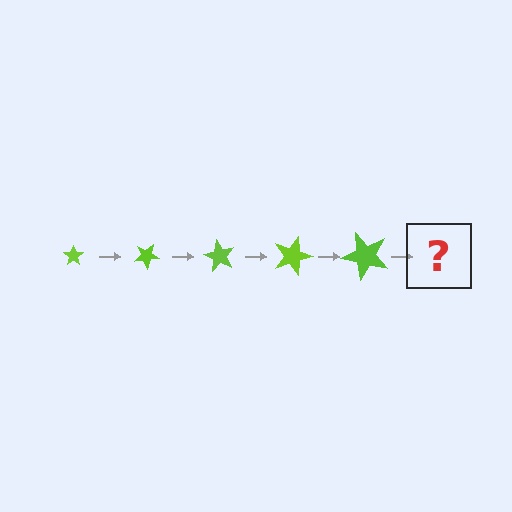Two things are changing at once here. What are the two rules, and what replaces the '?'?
The two rules are that the star grows larger each step and it rotates 30 degrees each step. The '?' should be a star, larger than the previous one and rotated 150 degrees from the start.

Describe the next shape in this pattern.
It should be a star, larger than the previous one and rotated 150 degrees from the start.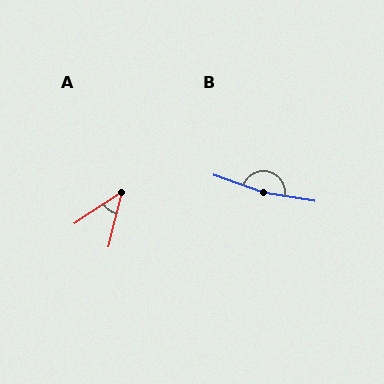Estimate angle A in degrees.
Approximately 43 degrees.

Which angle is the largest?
B, at approximately 170 degrees.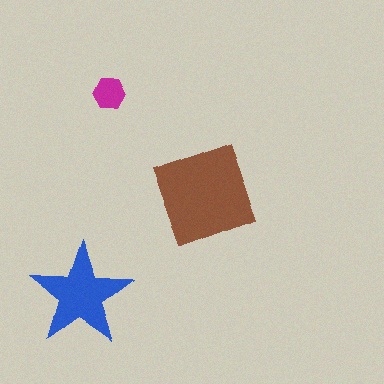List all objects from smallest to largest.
The magenta hexagon, the blue star, the brown square.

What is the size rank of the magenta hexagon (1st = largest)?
3rd.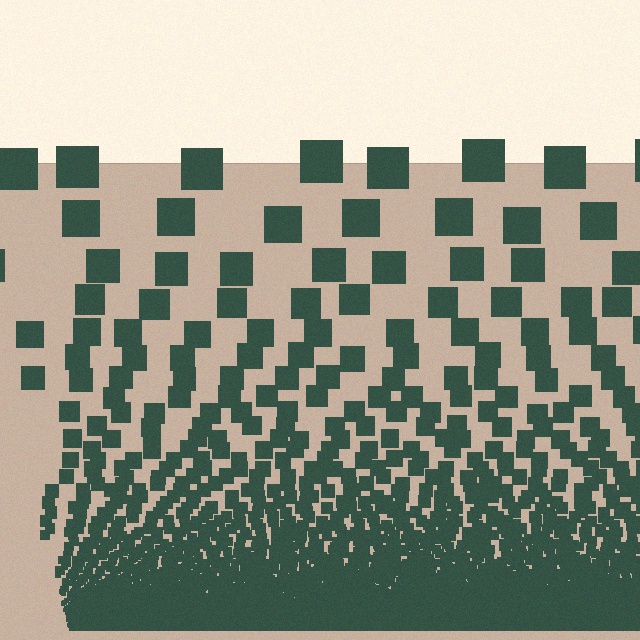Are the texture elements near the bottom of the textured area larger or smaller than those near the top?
Smaller. The gradient is inverted — elements near the bottom are smaller and denser.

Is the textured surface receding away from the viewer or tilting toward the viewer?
The surface appears to tilt toward the viewer. Texture elements get larger and sparser toward the top.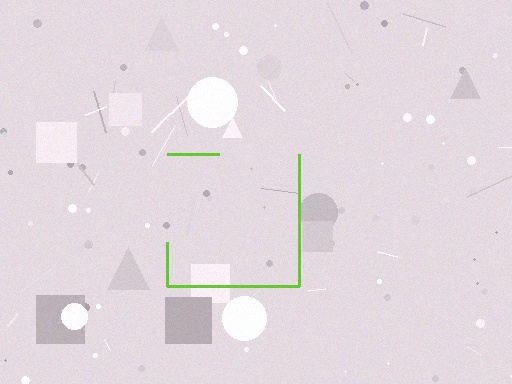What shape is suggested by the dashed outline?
The dashed outline suggests a square.